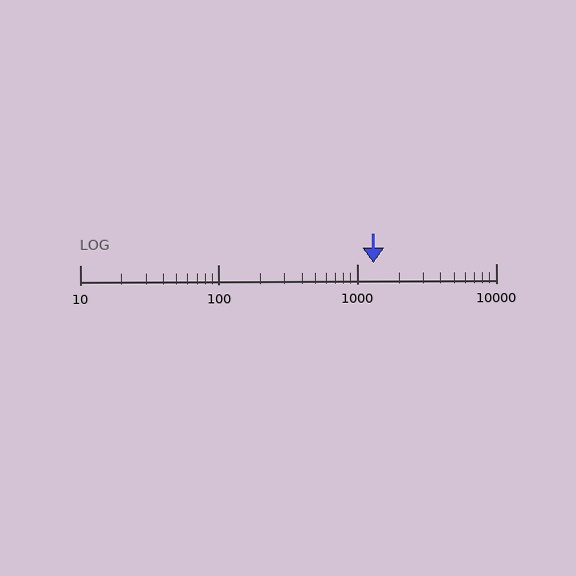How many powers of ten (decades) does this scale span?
The scale spans 3 decades, from 10 to 10000.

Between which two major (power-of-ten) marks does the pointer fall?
The pointer is between 1000 and 10000.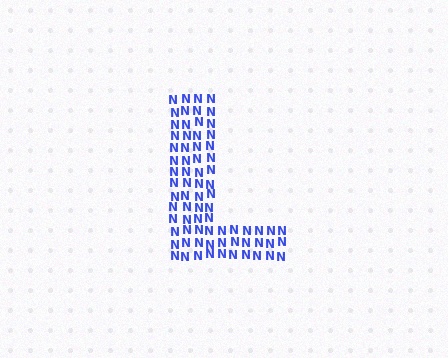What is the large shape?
The large shape is the letter L.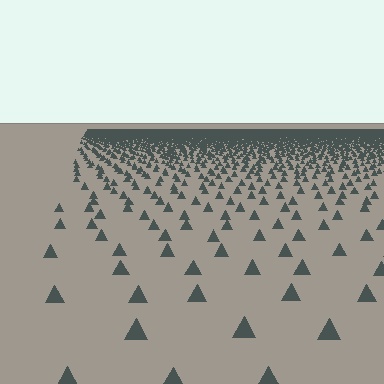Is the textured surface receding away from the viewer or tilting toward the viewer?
The surface is receding away from the viewer. Texture elements get smaller and denser toward the top.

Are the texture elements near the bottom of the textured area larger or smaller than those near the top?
Larger. Near the bottom, elements are closer to the viewer and appear at a bigger on-screen size.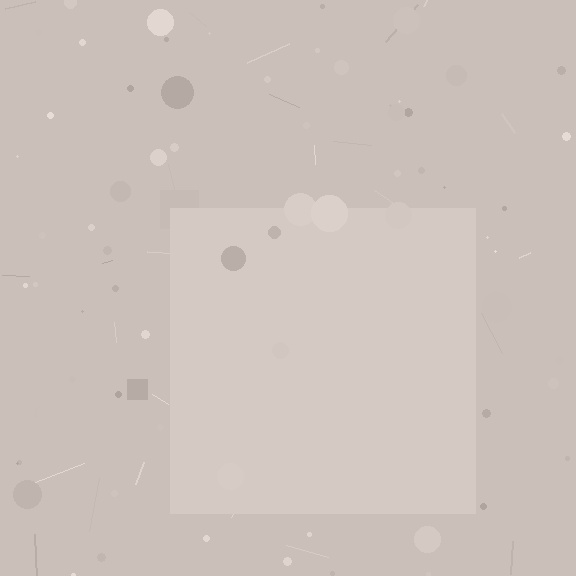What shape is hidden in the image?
A square is hidden in the image.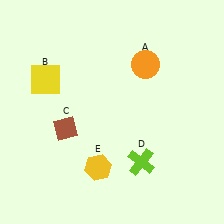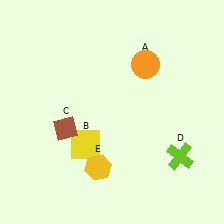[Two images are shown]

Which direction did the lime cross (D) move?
The lime cross (D) moved right.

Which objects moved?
The objects that moved are: the yellow square (B), the lime cross (D).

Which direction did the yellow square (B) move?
The yellow square (B) moved down.